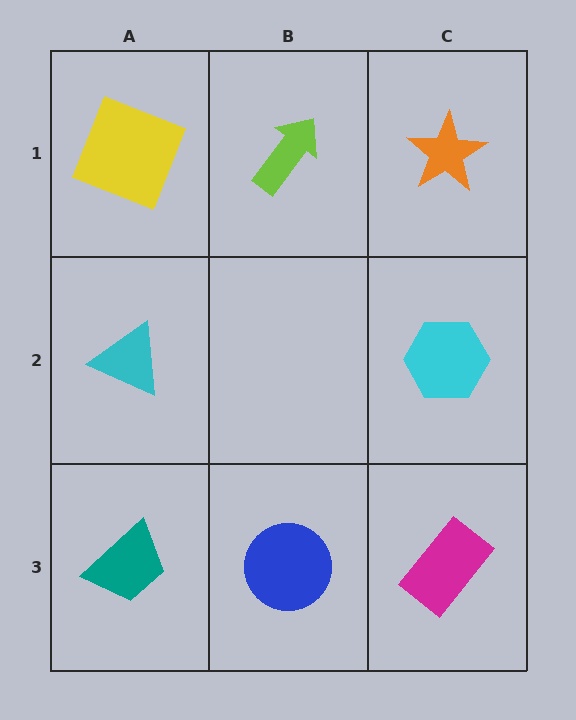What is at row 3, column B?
A blue circle.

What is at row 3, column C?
A magenta rectangle.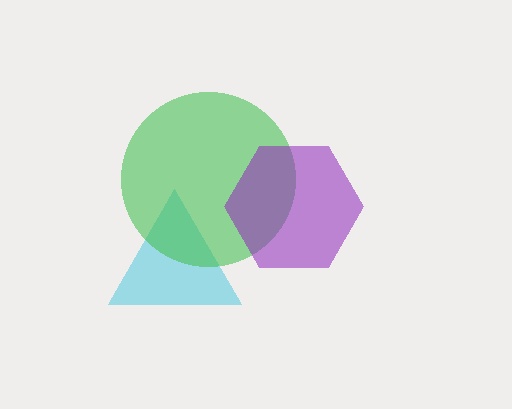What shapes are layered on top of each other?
The layered shapes are: a cyan triangle, a green circle, a purple hexagon.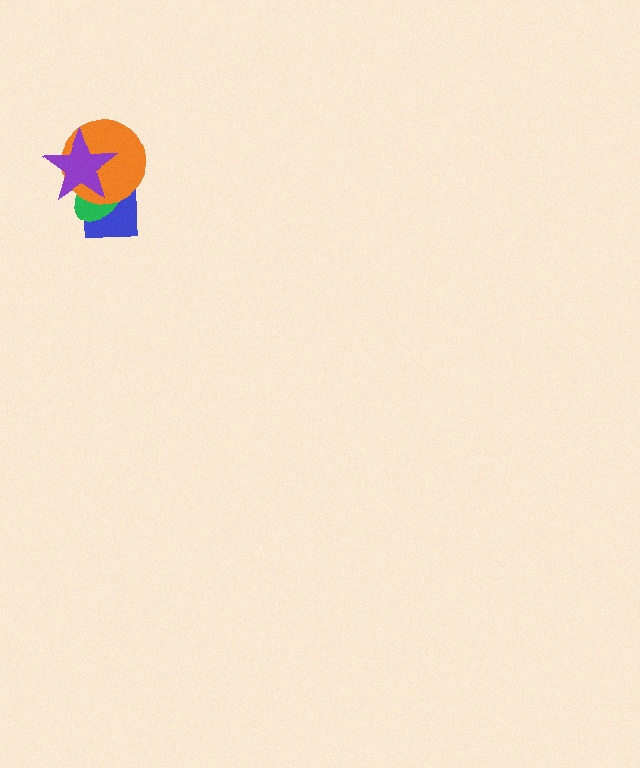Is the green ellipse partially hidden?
Yes, it is partially covered by another shape.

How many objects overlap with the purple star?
3 objects overlap with the purple star.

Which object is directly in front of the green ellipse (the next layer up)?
The orange circle is directly in front of the green ellipse.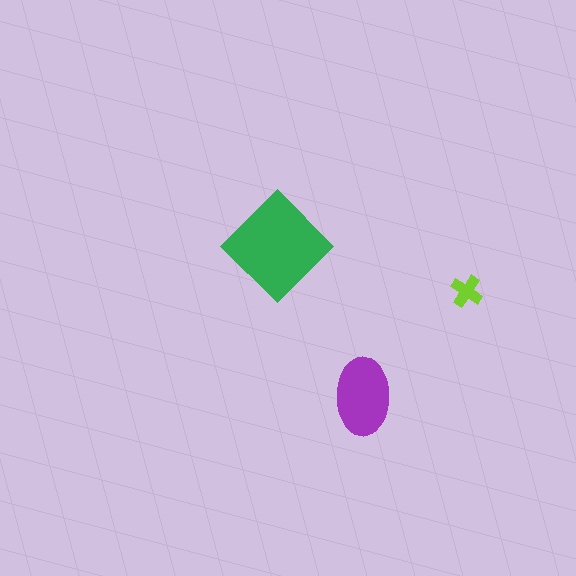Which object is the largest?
The green diamond.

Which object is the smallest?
The lime cross.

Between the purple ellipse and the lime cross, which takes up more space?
The purple ellipse.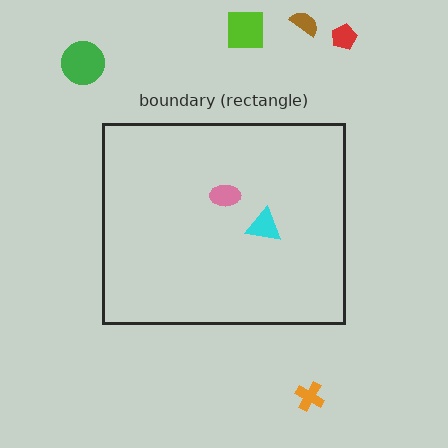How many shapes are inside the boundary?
2 inside, 5 outside.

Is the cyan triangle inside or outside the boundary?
Inside.